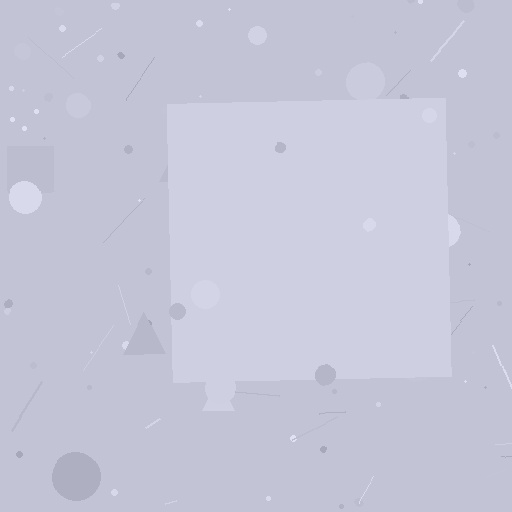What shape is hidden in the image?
A square is hidden in the image.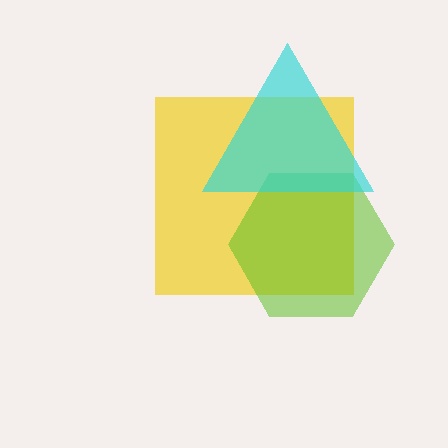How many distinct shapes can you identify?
There are 3 distinct shapes: a yellow square, a lime hexagon, a cyan triangle.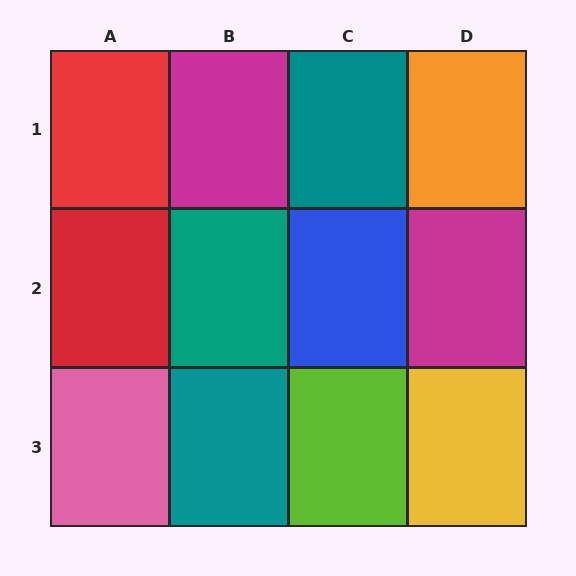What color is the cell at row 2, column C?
Blue.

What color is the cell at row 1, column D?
Orange.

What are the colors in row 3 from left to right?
Pink, teal, lime, yellow.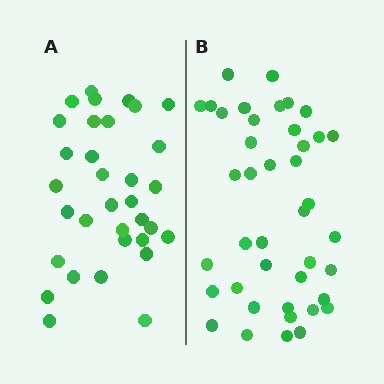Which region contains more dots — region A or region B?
Region B (the right region) has more dots.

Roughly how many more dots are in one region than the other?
Region B has roughly 8 or so more dots than region A.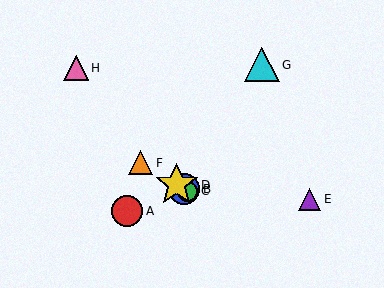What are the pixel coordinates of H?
Object H is at (76, 68).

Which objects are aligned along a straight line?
Objects B, C, D, F are aligned along a straight line.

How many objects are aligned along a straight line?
4 objects (B, C, D, F) are aligned along a straight line.